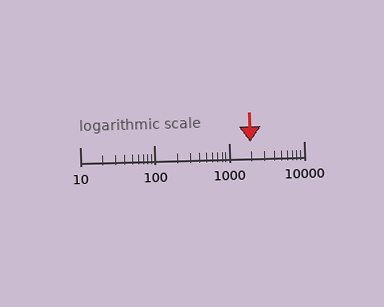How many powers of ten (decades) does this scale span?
The scale spans 3 decades, from 10 to 10000.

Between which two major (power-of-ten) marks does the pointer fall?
The pointer is between 1000 and 10000.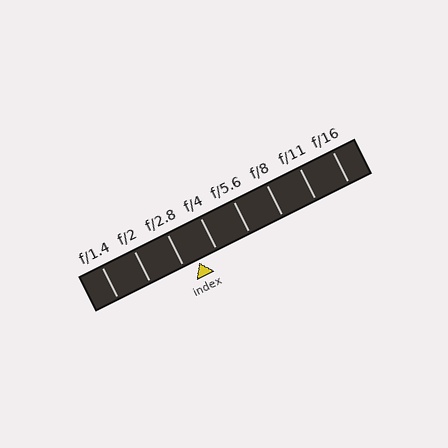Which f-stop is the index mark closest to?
The index mark is closest to f/2.8.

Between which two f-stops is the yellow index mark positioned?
The index mark is between f/2.8 and f/4.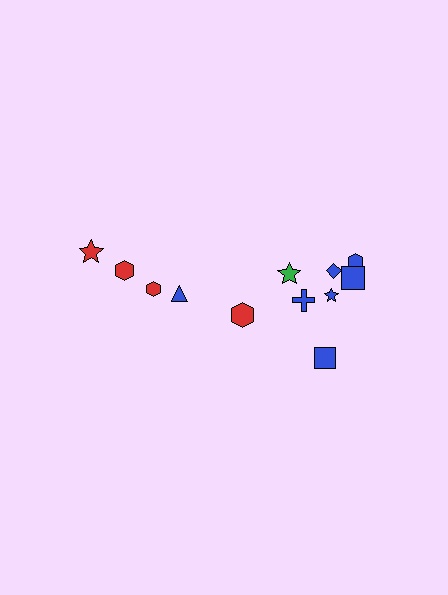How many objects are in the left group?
There are 4 objects.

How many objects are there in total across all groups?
There are 12 objects.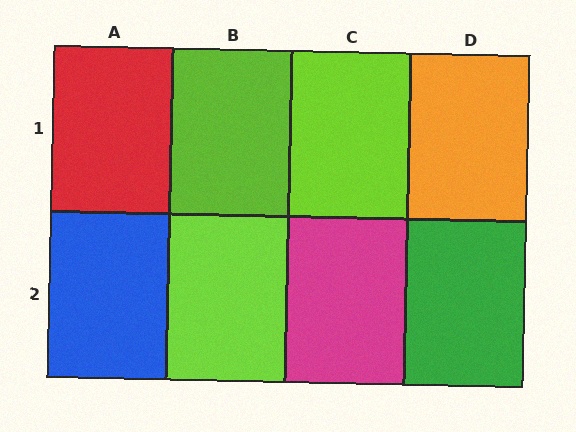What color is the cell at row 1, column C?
Lime.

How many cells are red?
1 cell is red.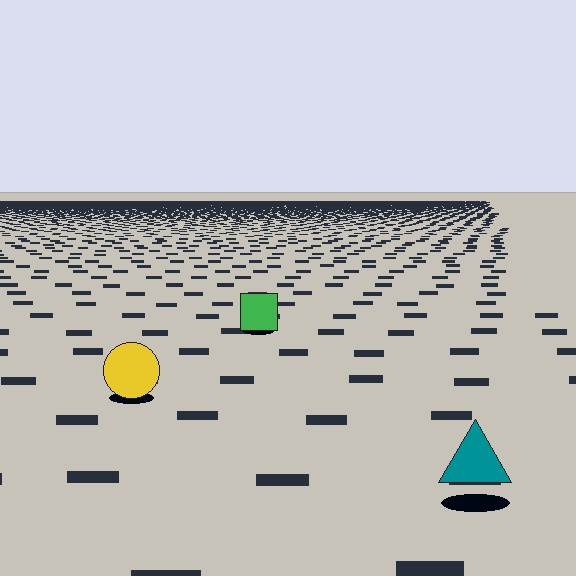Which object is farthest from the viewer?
The green square is farthest from the viewer. It appears smaller and the ground texture around it is denser.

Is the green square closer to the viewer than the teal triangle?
No. The teal triangle is closer — you can tell from the texture gradient: the ground texture is coarser near it.